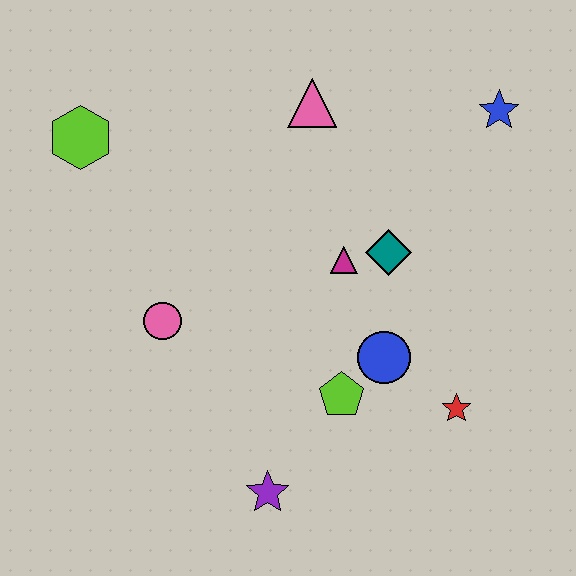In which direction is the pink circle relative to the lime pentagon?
The pink circle is to the left of the lime pentagon.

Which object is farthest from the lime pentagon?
The lime hexagon is farthest from the lime pentagon.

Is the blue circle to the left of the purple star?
No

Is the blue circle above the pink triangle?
No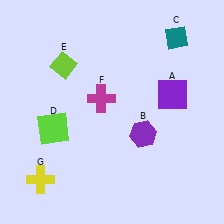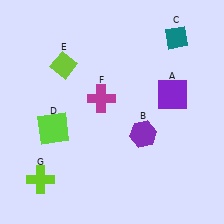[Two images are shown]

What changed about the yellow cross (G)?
In Image 1, G is yellow. In Image 2, it changed to lime.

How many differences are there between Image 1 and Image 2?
There is 1 difference between the two images.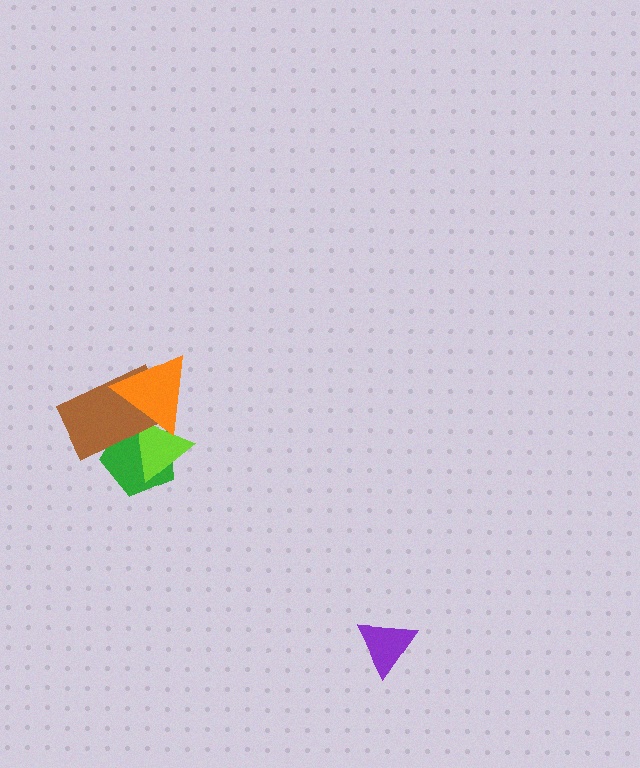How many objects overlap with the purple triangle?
0 objects overlap with the purple triangle.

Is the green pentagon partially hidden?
Yes, it is partially covered by another shape.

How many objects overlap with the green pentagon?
3 objects overlap with the green pentagon.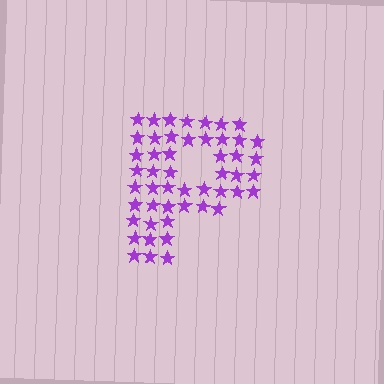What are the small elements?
The small elements are stars.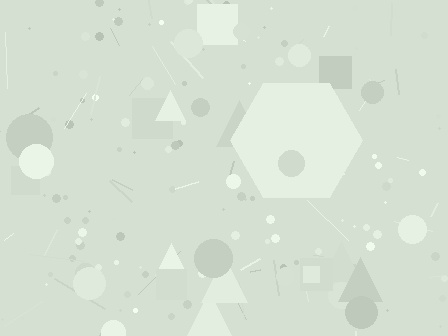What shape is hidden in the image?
A hexagon is hidden in the image.